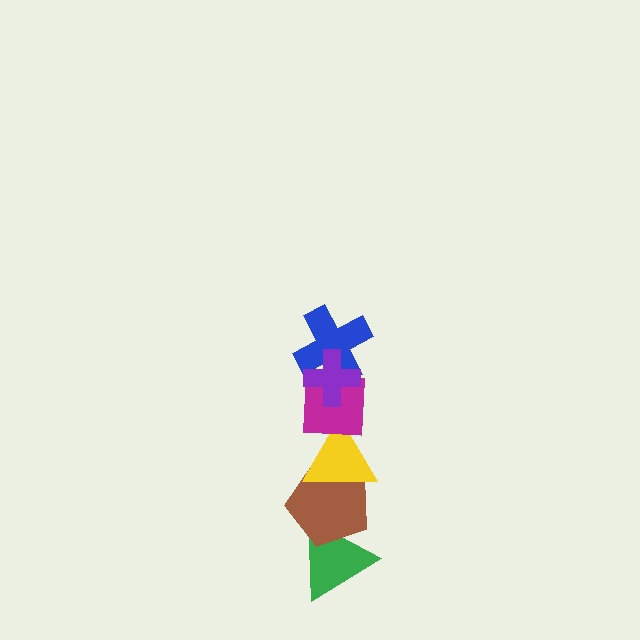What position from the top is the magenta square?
The magenta square is 3rd from the top.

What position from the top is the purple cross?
The purple cross is 1st from the top.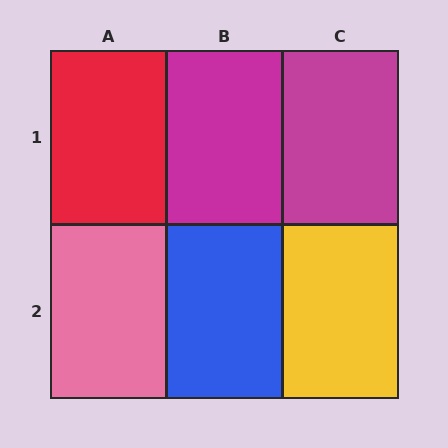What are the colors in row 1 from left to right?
Red, magenta, magenta.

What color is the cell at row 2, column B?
Blue.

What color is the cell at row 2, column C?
Yellow.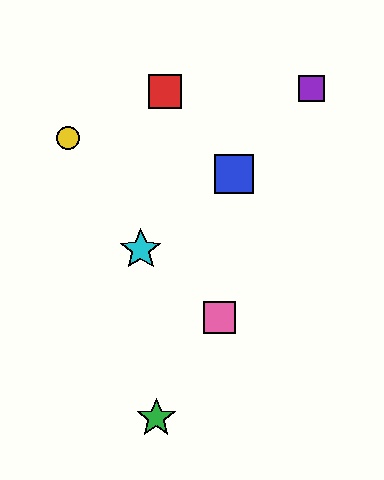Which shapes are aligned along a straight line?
The orange square, the cyan star, the pink square are aligned along a straight line.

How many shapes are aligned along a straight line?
3 shapes (the orange square, the cyan star, the pink square) are aligned along a straight line.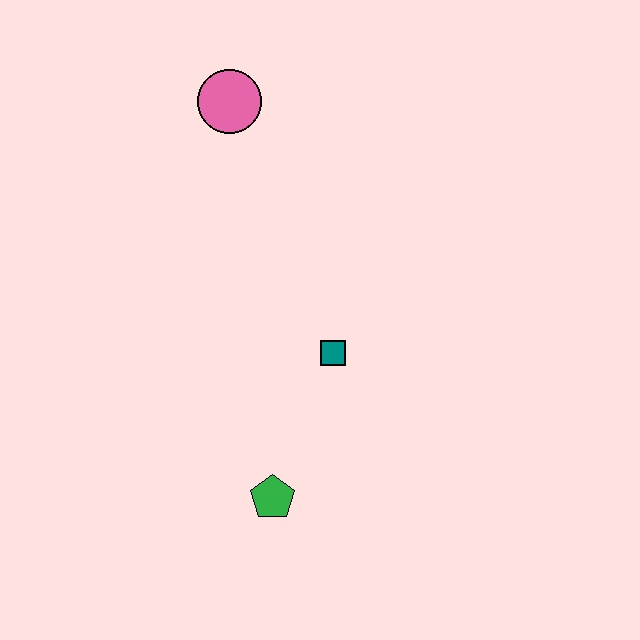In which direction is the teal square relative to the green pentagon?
The teal square is above the green pentagon.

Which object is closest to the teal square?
The green pentagon is closest to the teal square.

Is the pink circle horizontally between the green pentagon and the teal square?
No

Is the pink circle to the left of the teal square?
Yes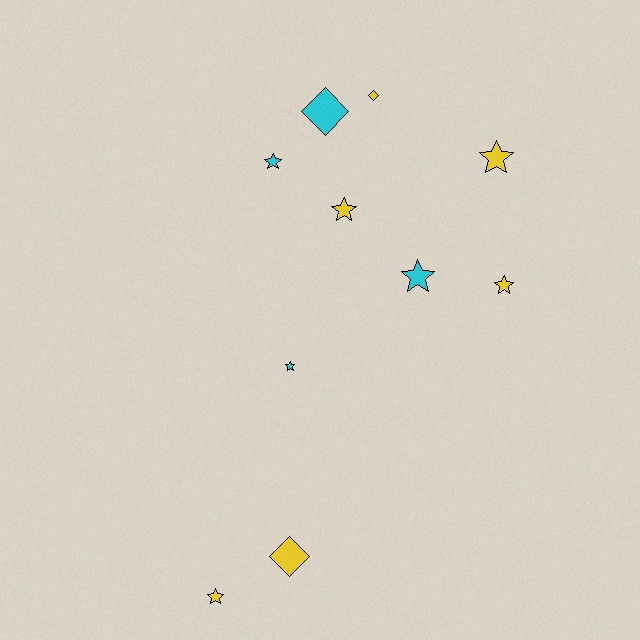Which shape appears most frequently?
Star, with 7 objects.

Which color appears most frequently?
Yellow, with 6 objects.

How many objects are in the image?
There are 10 objects.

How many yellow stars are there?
There are 4 yellow stars.